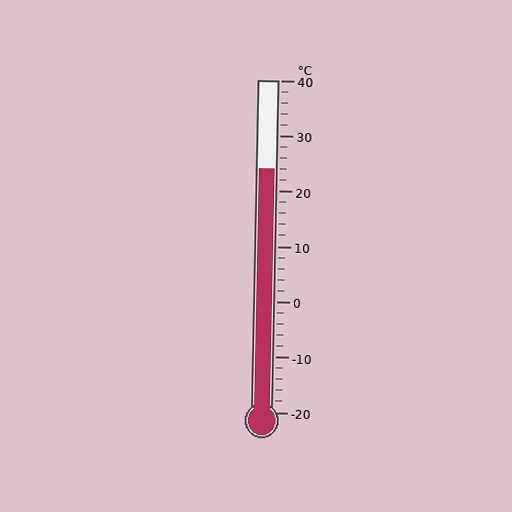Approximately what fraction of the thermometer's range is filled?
The thermometer is filled to approximately 75% of its range.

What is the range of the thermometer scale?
The thermometer scale ranges from -20°C to 40°C.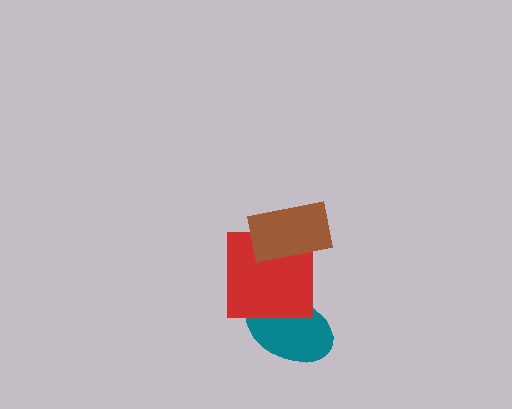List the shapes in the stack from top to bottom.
From top to bottom: the brown rectangle, the red square, the teal ellipse.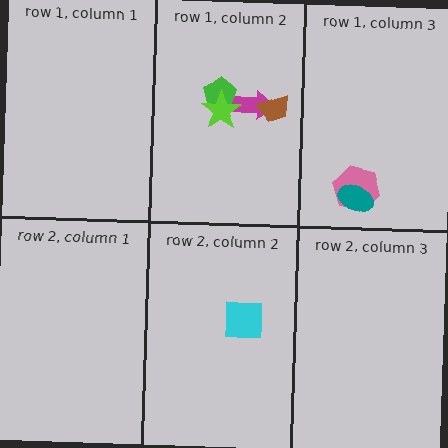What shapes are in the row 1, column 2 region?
The magenta arrow, the brown trapezoid, the green pentagon, the lime star.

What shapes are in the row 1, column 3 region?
The pink hexagon, the teal ellipse.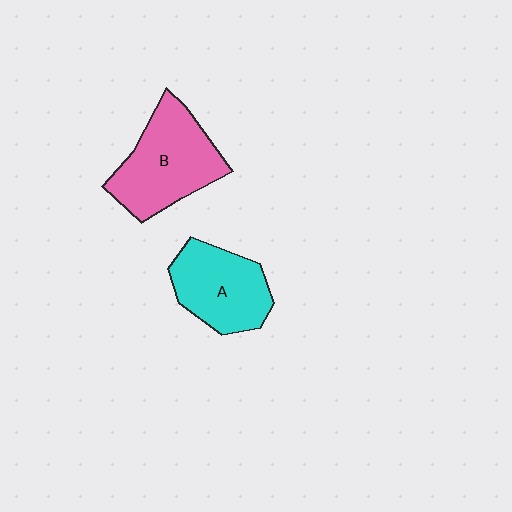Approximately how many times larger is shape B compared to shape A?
Approximately 1.2 times.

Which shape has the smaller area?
Shape A (cyan).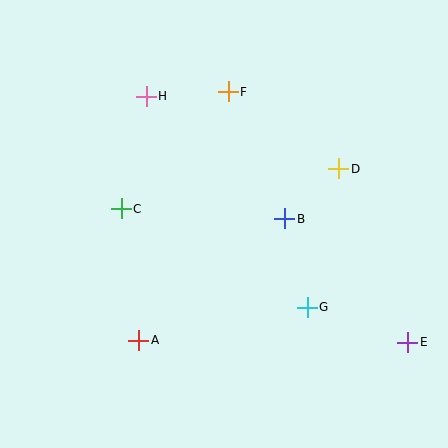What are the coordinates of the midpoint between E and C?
The midpoint between E and C is at (264, 275).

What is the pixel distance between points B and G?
The distance between B and G is 91 pixels.